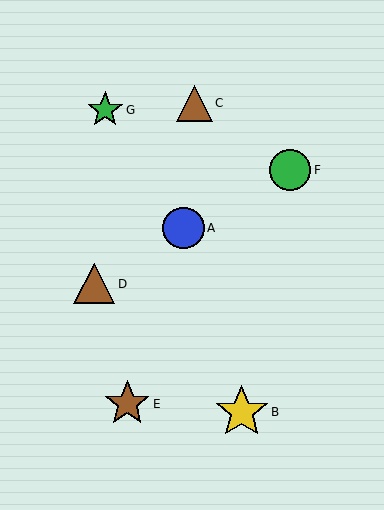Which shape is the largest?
The yellow star (labeled B) is the largest.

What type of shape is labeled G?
Shape G is a green star.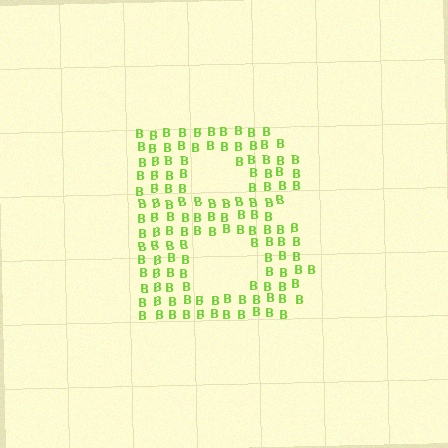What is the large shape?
The large shape is the letter B.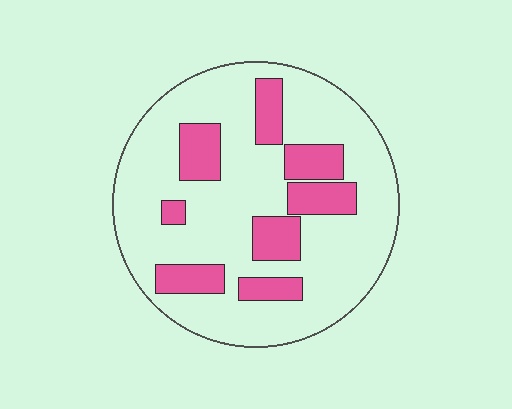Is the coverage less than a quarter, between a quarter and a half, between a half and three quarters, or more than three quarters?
Less than a quarter.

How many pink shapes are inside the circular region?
8.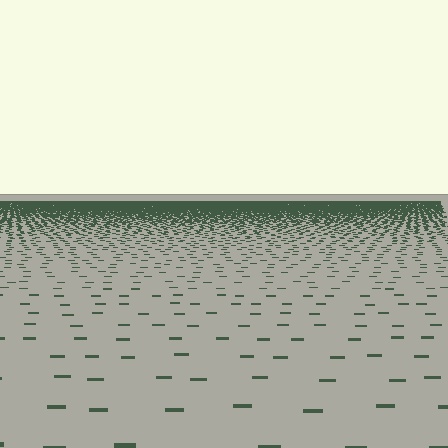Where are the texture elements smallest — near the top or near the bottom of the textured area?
Near the top.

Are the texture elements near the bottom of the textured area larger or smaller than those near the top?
Larger. Near the bottom, elements are closer to the viewer and appear at a bigger on-screen size.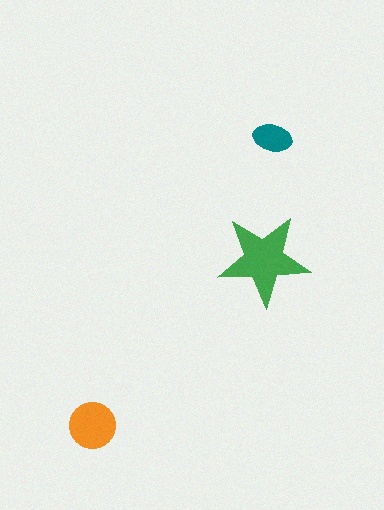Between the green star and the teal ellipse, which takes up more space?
The green star.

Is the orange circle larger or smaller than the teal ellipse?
Larger.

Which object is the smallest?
The teal ellipse.